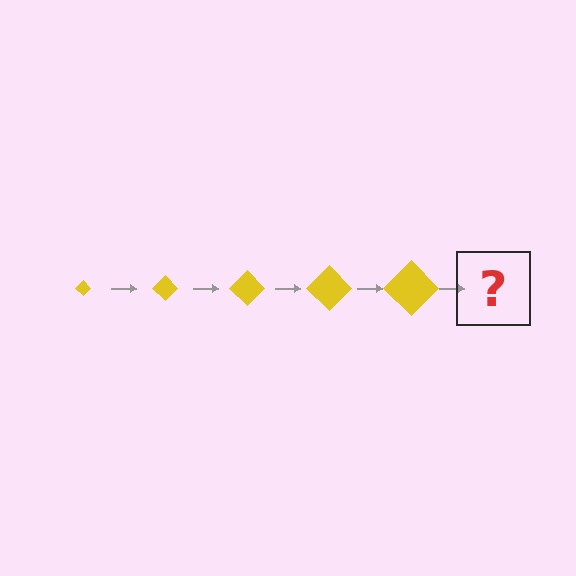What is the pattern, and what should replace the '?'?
The pattern is that the diamond gets progressively larger each step. The '?' should be a yellow diamond, larger than the previous one.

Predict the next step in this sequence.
The next step is a yellow diamond, larger than the previous one.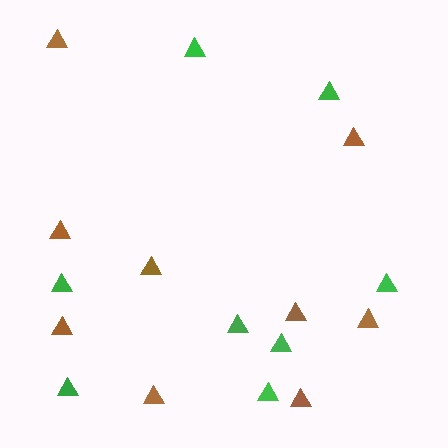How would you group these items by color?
There are 2 groups: one group of green triangles (8) and one group of brown triangles (9).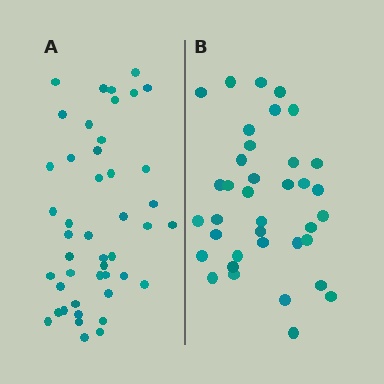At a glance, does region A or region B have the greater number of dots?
Region A (the left region) has more dots.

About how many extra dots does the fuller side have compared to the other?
Region A has roughly 8 or so more dots than region B.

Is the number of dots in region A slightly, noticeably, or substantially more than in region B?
Region A has only slightly more — the two regions are fairly close. The ratio is roughly 1.2 to 1.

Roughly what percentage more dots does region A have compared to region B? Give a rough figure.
About 20% more.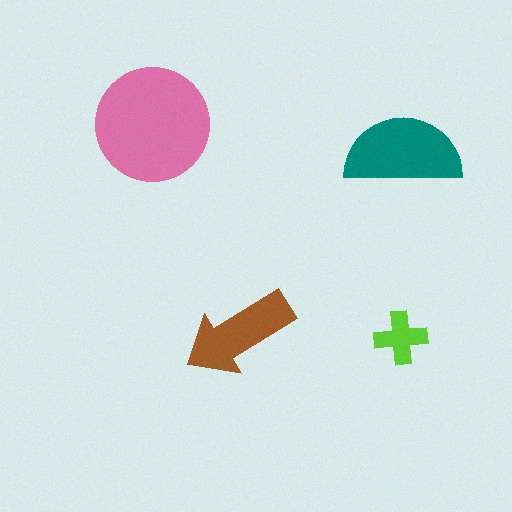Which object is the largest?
The pink circle.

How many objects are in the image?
There are 4 objects in the image.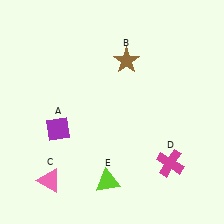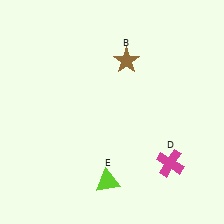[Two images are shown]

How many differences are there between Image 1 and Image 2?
There are 2 differences between the two images.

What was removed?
The purple diamond (A), the pink triangle (C) were removed in Image 2.